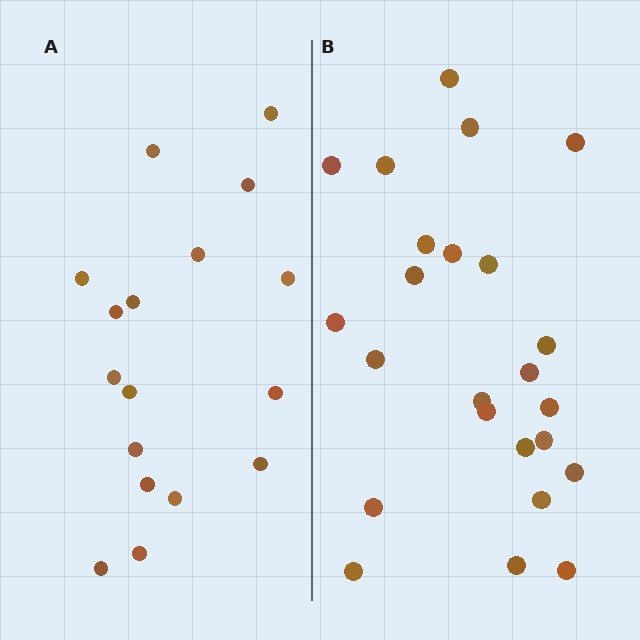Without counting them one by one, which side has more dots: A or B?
Region B (the right region) has more dots.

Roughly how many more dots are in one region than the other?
Region B has roughly 8 or so more dots than region A.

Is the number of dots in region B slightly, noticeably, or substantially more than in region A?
Region B has noticeably more, but not dramatically so. The ratio is roughly 1.4 to 1.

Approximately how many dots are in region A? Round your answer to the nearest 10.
About 20 dots. (The exact count is 17, which rounds to 20.)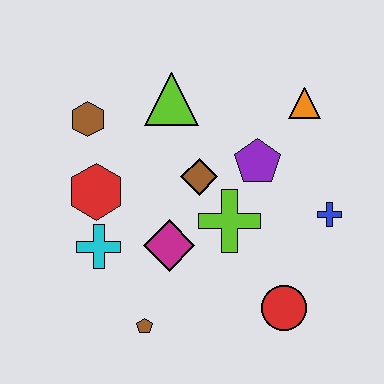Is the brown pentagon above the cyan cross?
No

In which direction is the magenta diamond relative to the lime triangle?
The magenta diamond is below the lime triangle.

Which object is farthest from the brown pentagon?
The orange triangle is farthest from the brown pentagon.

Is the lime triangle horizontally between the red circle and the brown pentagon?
Yes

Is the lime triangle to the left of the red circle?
Yes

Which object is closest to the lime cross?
The brown diamond is closest to the lime cross.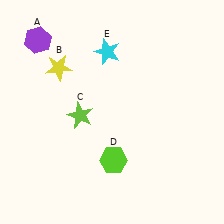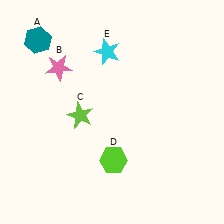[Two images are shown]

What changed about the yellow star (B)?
In Image 1, B is yellow. In Image 2, it changed to pink.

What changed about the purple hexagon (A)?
In Image 1, A is purple. In Image 2, it changed to teal.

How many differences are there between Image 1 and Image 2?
There are 2 differences between the two images.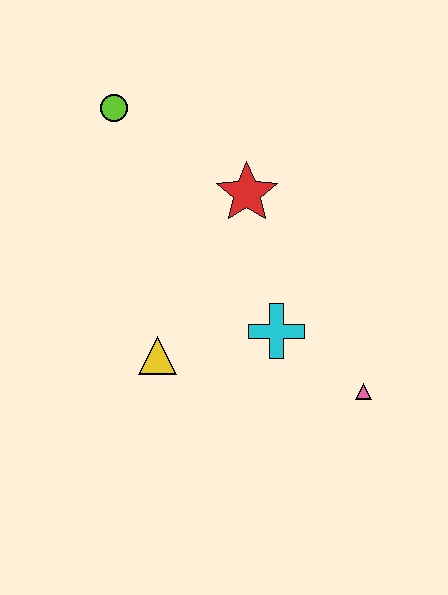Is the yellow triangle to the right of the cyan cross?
No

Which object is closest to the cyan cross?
The pink triangle is closest to the cyan cross.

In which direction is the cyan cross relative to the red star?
The cyan cross is below the red star.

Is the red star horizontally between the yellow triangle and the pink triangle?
Yes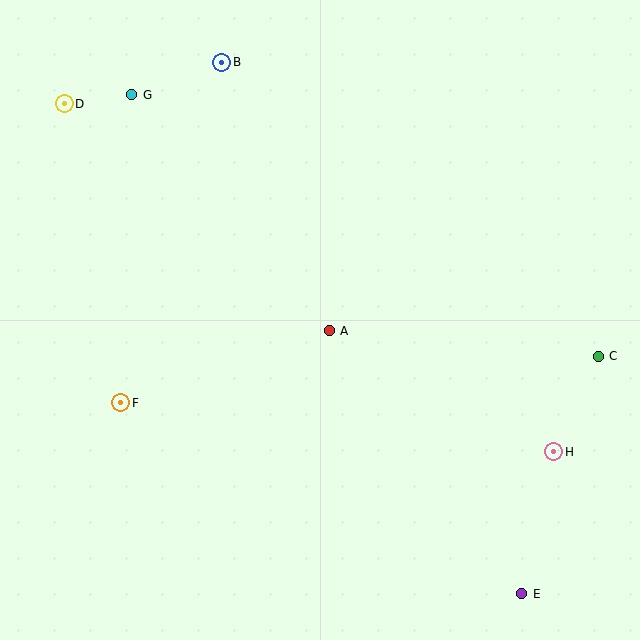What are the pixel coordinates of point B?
Point B is at (222, 62).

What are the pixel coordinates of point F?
Point F is at (121, 403).